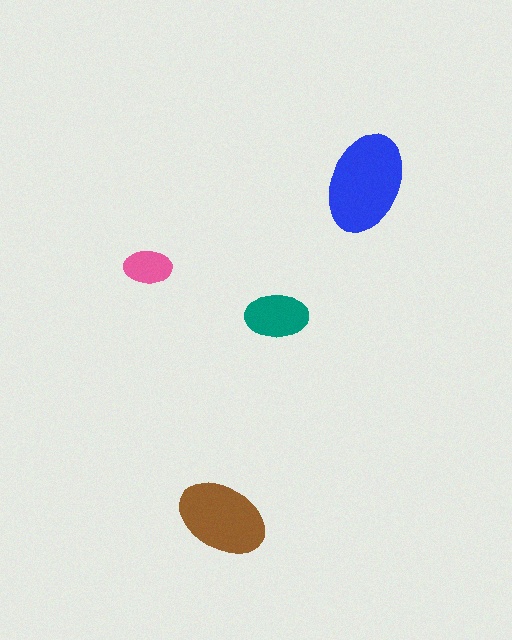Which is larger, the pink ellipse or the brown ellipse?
The brown one.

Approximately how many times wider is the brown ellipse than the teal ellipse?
About 1.5 times wider.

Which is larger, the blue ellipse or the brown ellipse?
The blue one.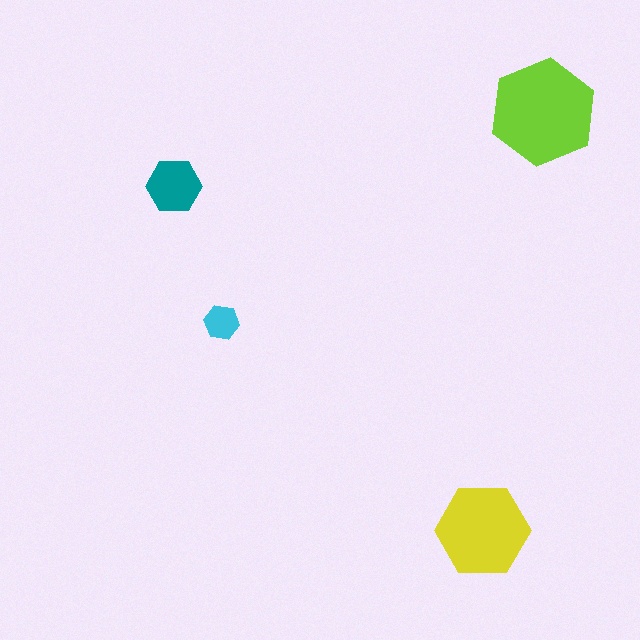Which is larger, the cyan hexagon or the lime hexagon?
The lime one.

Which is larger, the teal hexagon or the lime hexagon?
The lime one.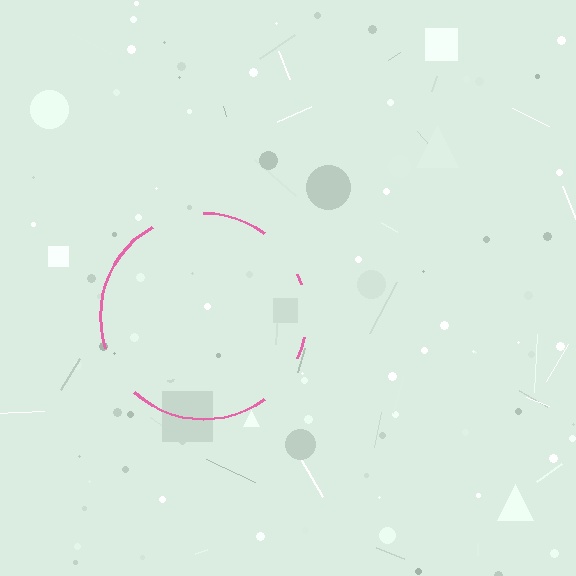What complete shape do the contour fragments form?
The contour fragments form a circle.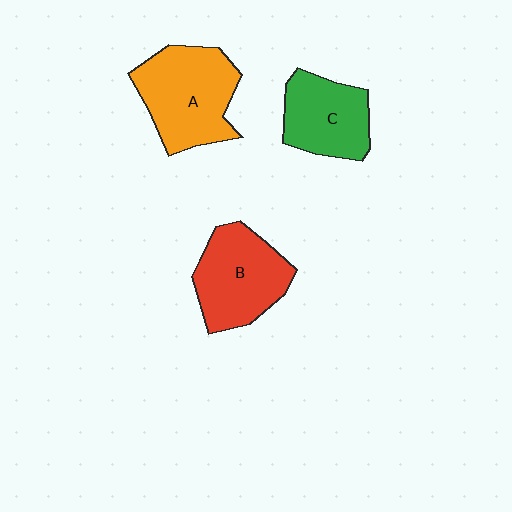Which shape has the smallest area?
Shape C (green).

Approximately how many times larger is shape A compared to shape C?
Approximately 1.3 times.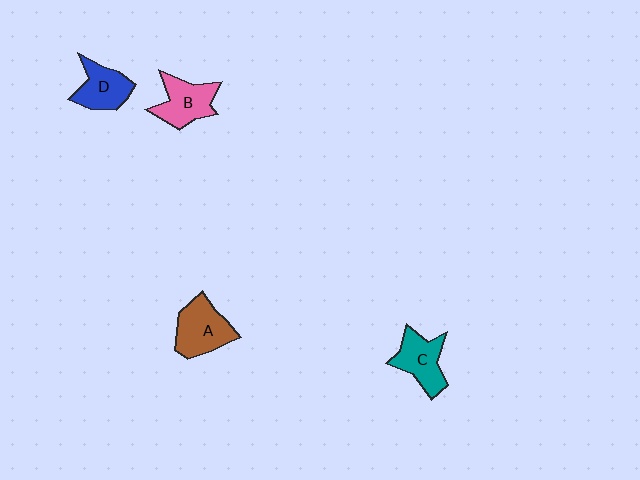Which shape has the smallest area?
Shape D (blue).